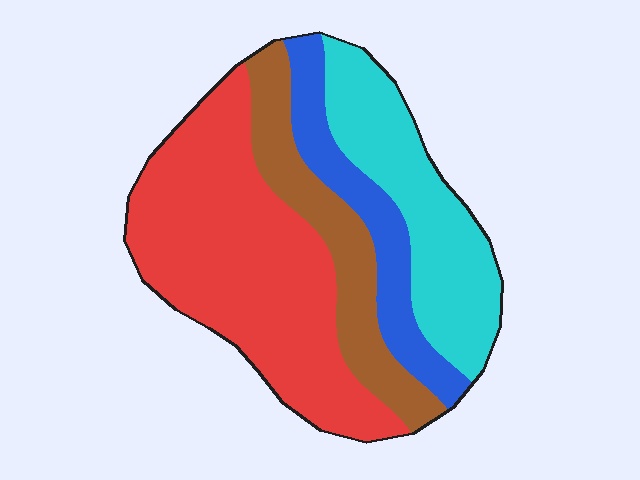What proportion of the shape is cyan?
Cyan covers around 25% of the shape.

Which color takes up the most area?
Red, at roughly 45%.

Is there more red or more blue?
Red.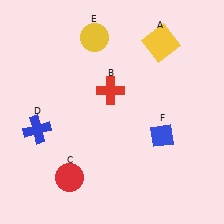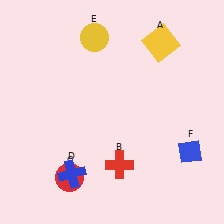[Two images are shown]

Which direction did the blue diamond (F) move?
The blue diamond (F) moved right.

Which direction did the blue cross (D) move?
The blue cross (D) moved down.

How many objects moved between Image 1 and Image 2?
3 objects moved between the two images.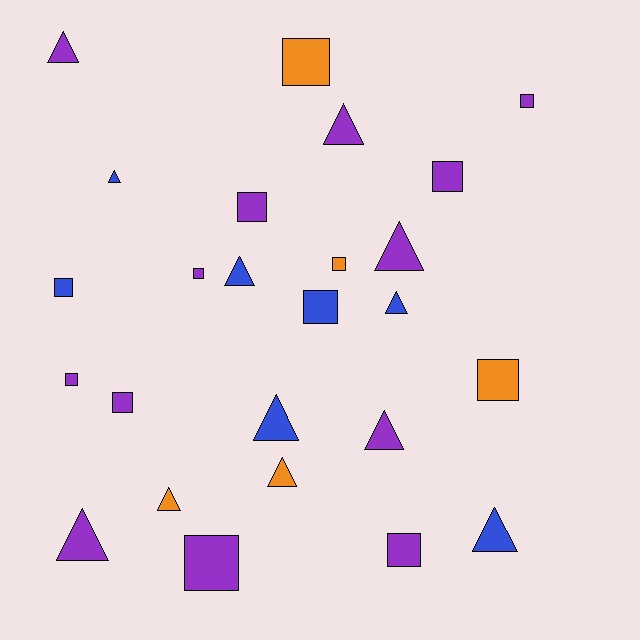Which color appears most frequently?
Purple, with 13 objects.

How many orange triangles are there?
There are 2 orange triangles.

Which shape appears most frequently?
Square, with 13 objects.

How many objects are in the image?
There are 25 objects.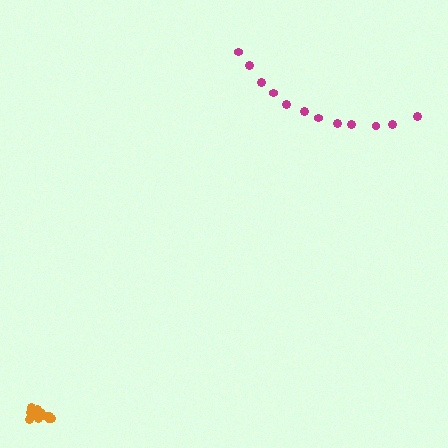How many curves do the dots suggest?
There are 2 distinct paths.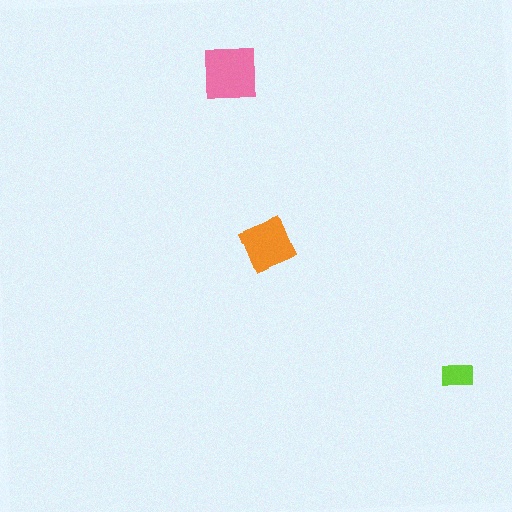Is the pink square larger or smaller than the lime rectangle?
Larger.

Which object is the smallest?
The lime rectangle.